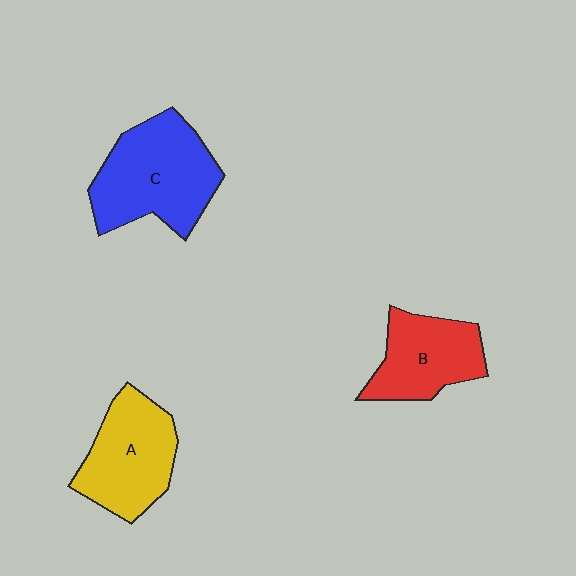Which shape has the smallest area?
Shape B (red).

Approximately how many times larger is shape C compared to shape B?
Approximately 1.4 times.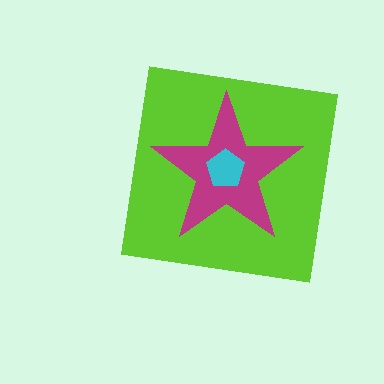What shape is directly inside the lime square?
The magenta star.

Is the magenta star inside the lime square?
Yes.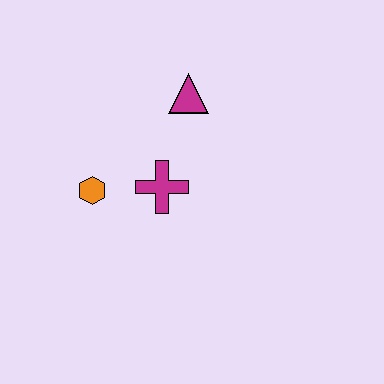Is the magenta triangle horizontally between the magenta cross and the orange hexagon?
No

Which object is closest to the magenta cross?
The orange hexagon is closest to the magenta cross.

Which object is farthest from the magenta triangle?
The orange hexagon is farthest from the magenta triangle.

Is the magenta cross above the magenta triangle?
No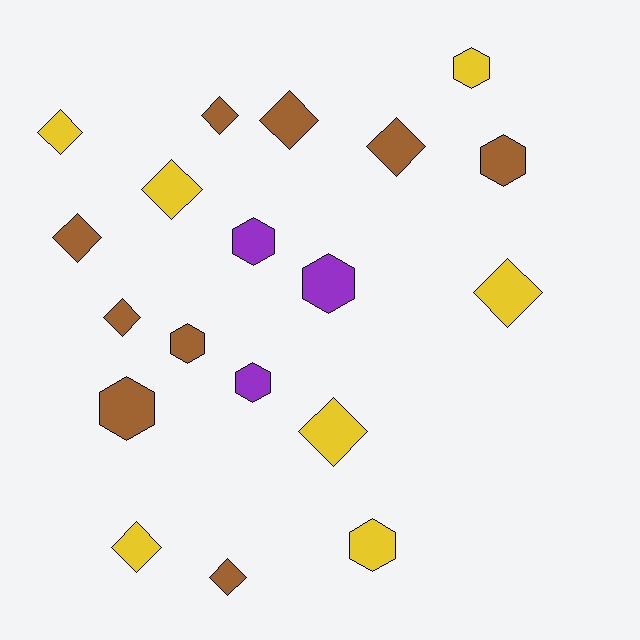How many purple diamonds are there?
There are no purple diamonds.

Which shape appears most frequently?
Diamond, with 11 objects.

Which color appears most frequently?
Brown, with 9 objects.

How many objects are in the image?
There are 19 objects.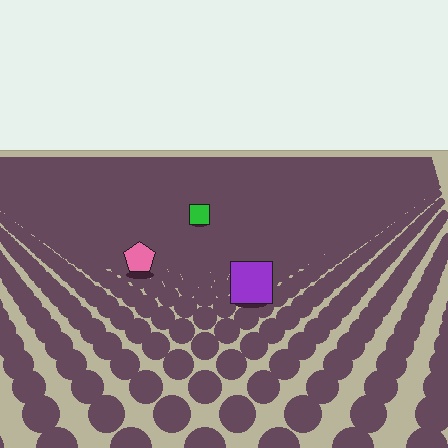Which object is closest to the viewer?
The purple square is closest. The texture marks near it are larger and more spread out.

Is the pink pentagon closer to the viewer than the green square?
Yes. The pink pentagon is closer — you can tell from the texture gradient: the ground texture is coarser near it.